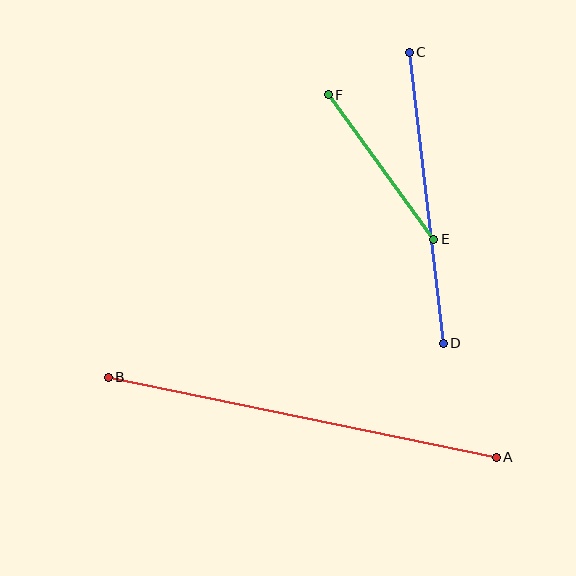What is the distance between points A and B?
The distance is approximately 396 pixels.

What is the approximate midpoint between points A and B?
The midpoint is at approximately (302, 417) pixels.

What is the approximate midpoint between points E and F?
The midpoint is at approximately (381, 167) pixels.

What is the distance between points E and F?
The distance is approximately 179 pixels.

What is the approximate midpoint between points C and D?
The midpoint is at approximately (426, 198) pixels.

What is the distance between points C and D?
The distance is approximately 293 pixels.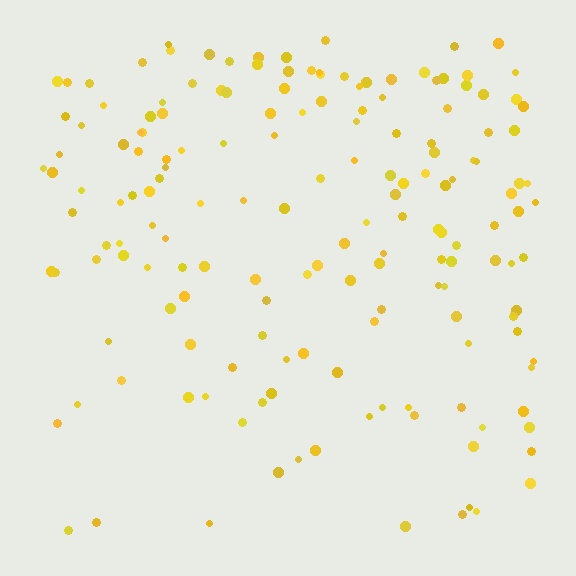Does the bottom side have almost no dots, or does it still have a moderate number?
Still a moderate number, just noticeably fewer than the top.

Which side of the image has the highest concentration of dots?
The top.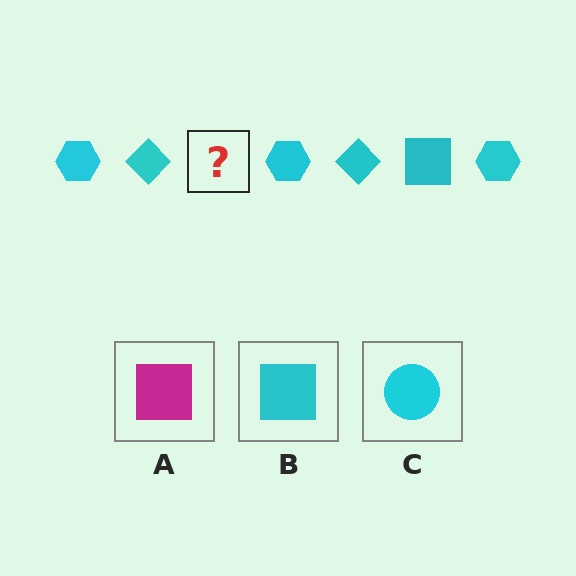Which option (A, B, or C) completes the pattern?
B.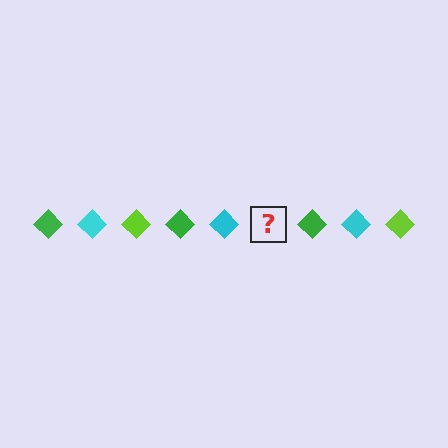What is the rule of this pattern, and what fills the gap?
The rule is that the pattern cycles through green, cyan, lime diamonds. The gap should be filled with a lime diamond.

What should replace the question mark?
The question mark should be replaced with a lime diamond.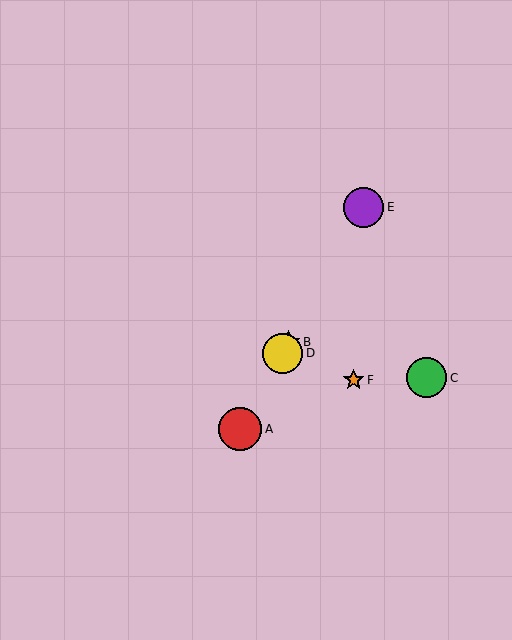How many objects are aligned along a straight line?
4 objects (A, B, D, E) are aligned along a straight line.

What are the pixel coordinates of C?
Object C is at (426, 378).